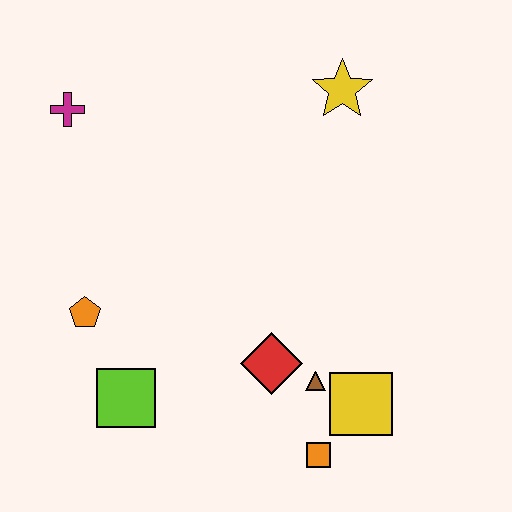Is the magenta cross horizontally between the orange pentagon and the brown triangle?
No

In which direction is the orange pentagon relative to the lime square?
The orange pentagon is above the lime square.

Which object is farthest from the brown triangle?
The magenta cross is farthest from the brown triangle.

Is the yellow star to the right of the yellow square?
No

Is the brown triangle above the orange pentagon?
No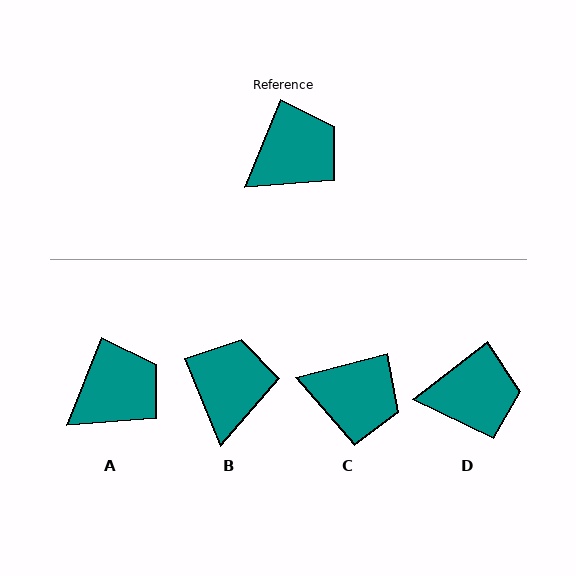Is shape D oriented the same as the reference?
No, it is off by about 30 degrees.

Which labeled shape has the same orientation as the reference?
A.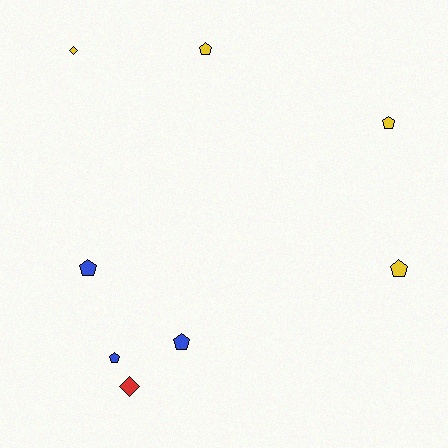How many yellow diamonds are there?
There is 1 yellow diamond.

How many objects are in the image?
There are 8 objects.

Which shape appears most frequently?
Pentagon, with 6 objects.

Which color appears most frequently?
Yellow, with 4 objects.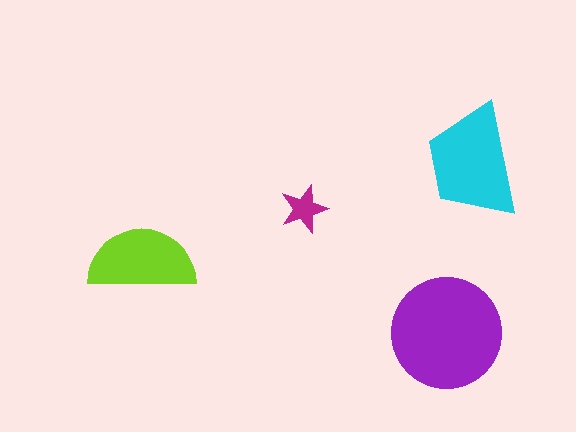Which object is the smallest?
The magenta star.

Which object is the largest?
The purple circle.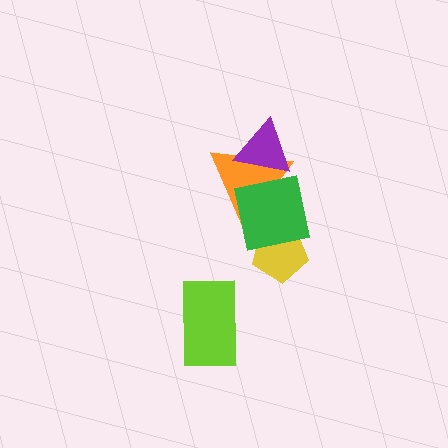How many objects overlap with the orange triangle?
2 objects overlap with the orange triangle.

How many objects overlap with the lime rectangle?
0 objects overlap with the lime rectangle.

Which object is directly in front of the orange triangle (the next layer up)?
The purple triangle is directly in front of the orange triangle.